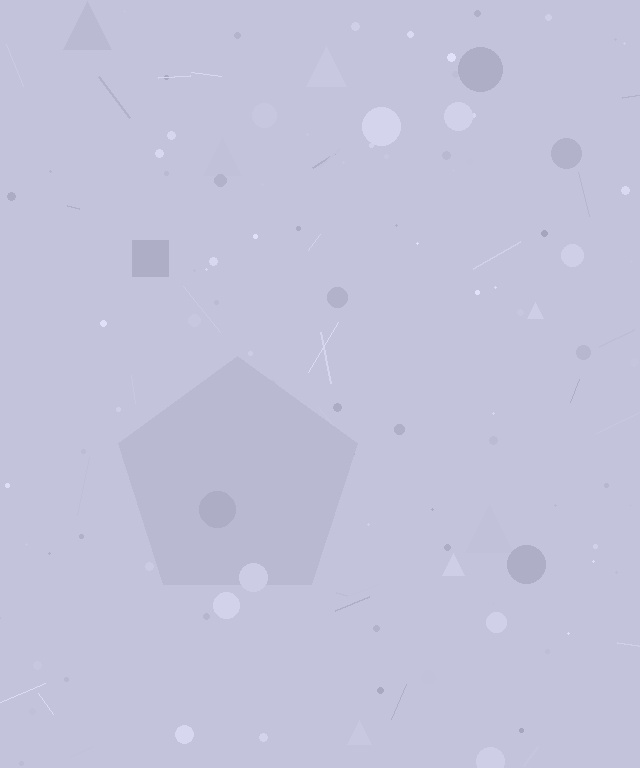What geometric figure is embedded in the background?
A pentagon is embedded in the background.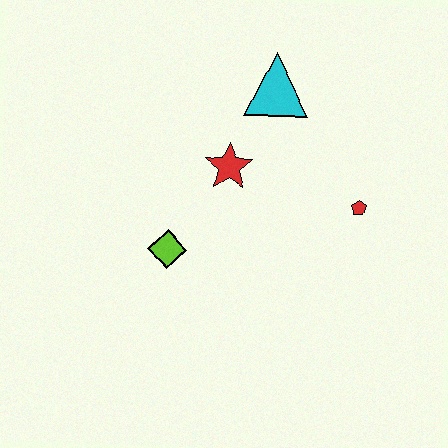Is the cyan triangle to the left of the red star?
No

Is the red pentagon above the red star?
No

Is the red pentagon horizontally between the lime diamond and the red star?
No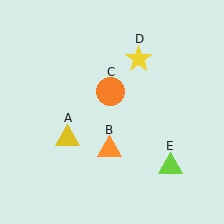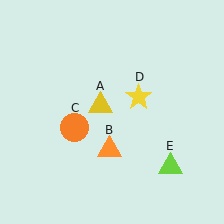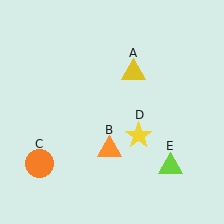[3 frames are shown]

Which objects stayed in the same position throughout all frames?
Orange triangle (object B) and lime triangle (object E) remained stationary.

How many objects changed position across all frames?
3 objects changed position: yellow triangle (object A), orange circle (object C), yellow star (object D).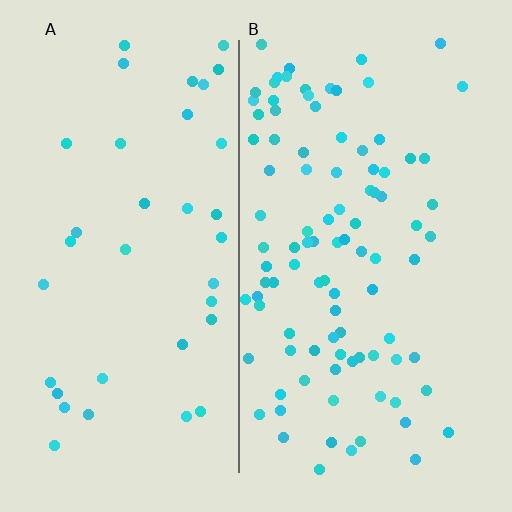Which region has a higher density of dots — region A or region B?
B (the right).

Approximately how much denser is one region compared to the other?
Approximately 2.6× — region B over region A.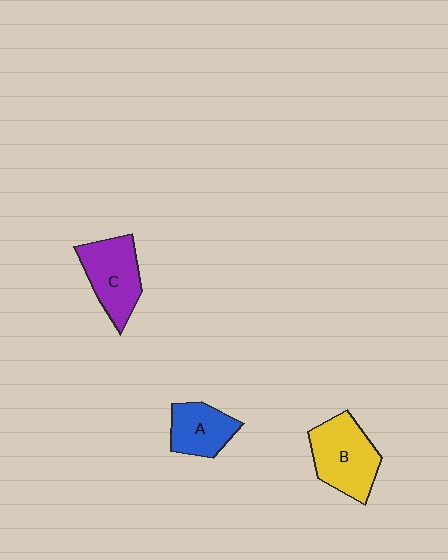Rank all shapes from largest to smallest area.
From largest to smallest: B (yellow), C (purple), A (blue).